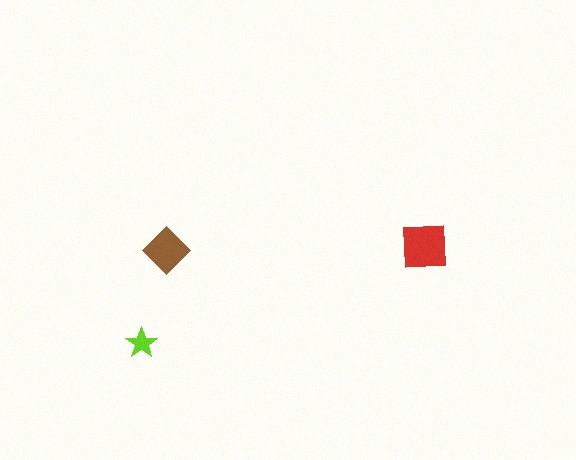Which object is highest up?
The red square is topmost.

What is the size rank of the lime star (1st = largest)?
3rd.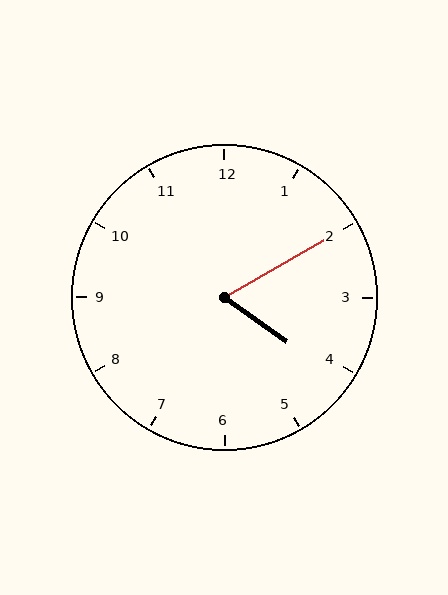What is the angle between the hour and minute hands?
Approximately 65 degrees.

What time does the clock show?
4:10.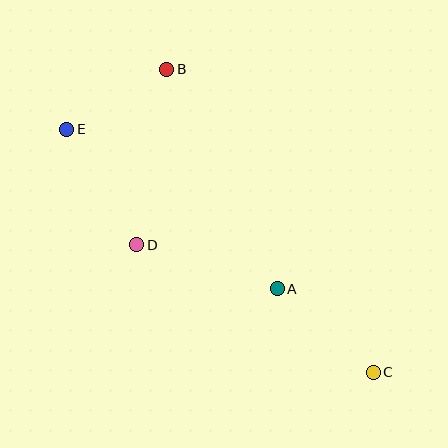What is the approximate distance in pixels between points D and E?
The distance between D and E is approximately 135 pixels.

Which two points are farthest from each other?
Points C and E are farthest from each other.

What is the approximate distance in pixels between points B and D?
The distance between B and D is approximately 178 pixels.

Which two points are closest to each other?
Points B and E are closest to each other.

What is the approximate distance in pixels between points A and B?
The distance between A and B is approximately 246 pixels.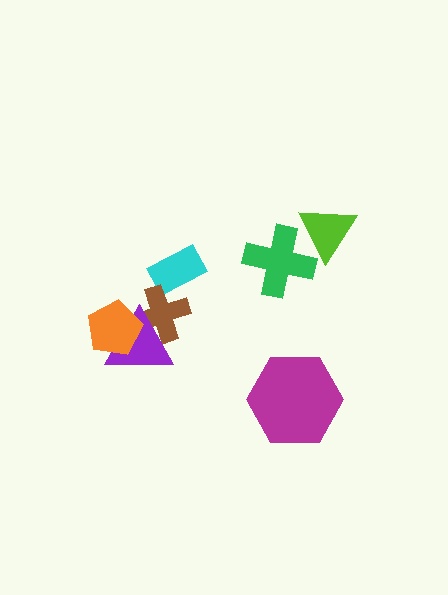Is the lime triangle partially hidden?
Yes, it is partially covered by another shape.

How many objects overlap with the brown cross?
3 objects overlap with the brown cross.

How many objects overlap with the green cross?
1 object overlaps with the green cross.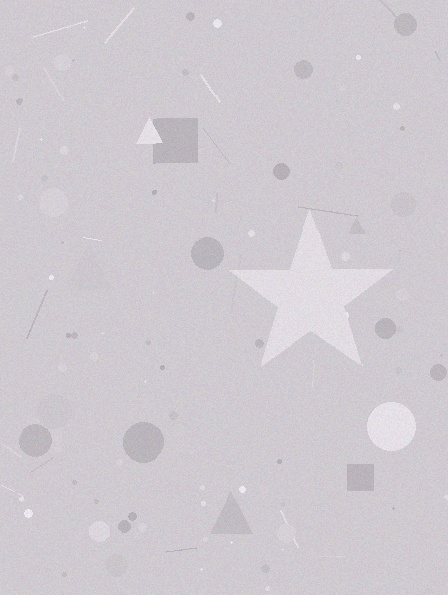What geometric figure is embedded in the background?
A star is embedded in the background.